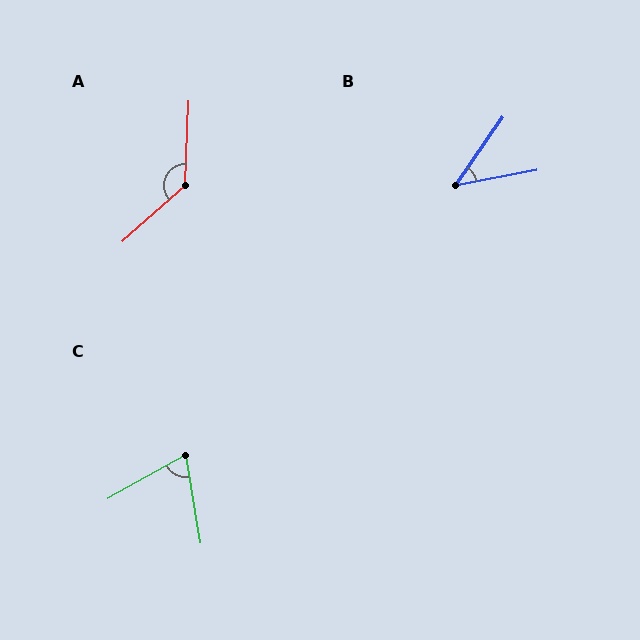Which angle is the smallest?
B, at approximately 45 degrees.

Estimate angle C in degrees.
Approximately 70 degrees.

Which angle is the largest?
A, at approximately 134 degrees.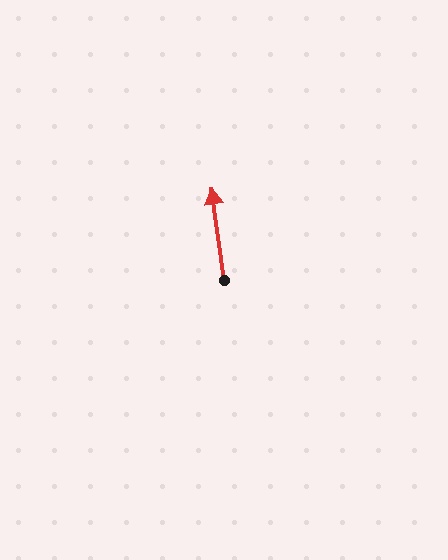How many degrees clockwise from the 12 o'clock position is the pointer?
Approximately 352 degrees.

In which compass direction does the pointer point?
North.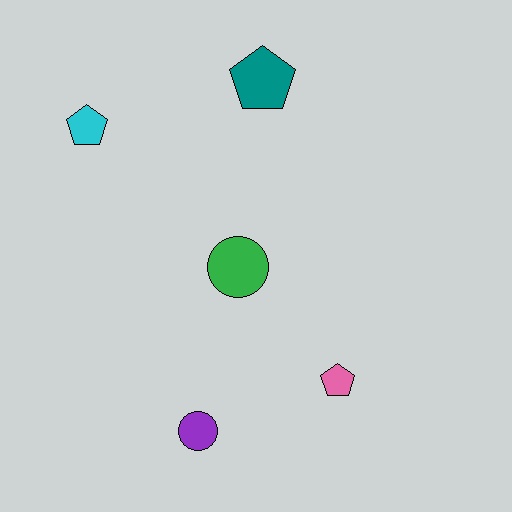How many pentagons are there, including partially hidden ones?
There are 3 pentagons.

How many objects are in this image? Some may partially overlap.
There are 5 objects.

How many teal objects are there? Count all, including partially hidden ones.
There is 1 teal object.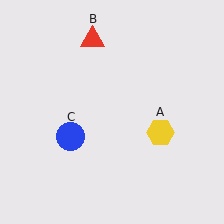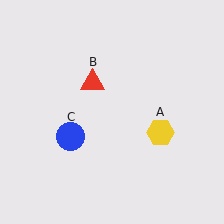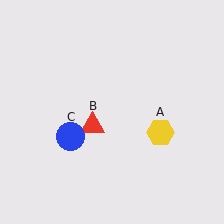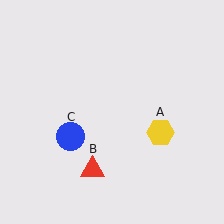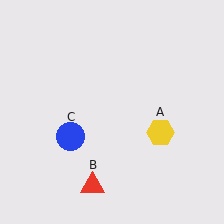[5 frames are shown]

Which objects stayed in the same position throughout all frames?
Yellow hexagon (object A) and blue circle (object C) remained stationary.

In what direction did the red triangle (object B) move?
The red triangle (object B) moved down.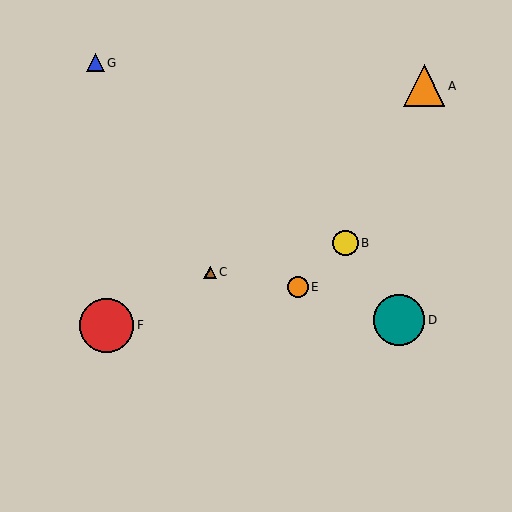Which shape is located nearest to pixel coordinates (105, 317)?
The red circle (labeled F) at (107, 325) is nearest to that location.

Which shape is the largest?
The red circle (labeled F) is the largest.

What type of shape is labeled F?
Shape F is a red circle.